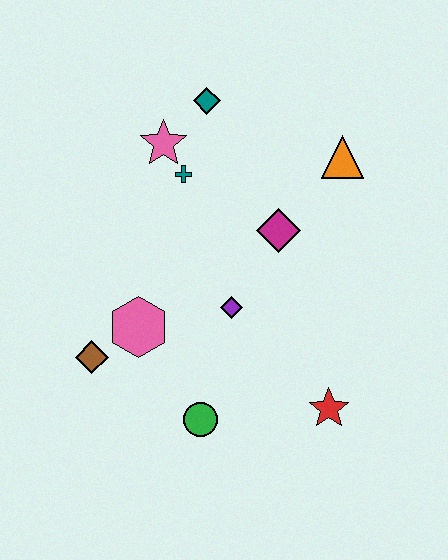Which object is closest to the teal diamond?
The pink star is closest to the teal diamond.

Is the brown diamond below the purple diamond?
Yes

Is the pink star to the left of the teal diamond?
Yes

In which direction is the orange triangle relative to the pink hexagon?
The orange triangle is to the right of the pink hexagon.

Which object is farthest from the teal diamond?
The red star is farthest from the teal diamond.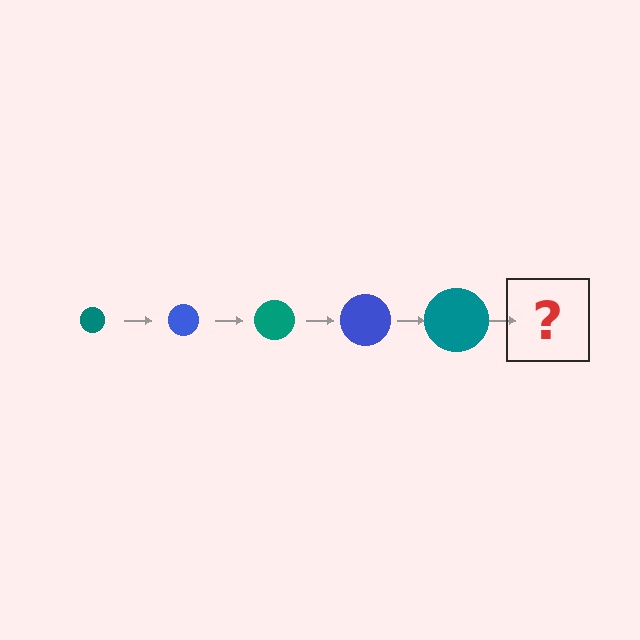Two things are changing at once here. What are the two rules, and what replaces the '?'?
The two rules are that the circle grows larger each step and the color cycles through teal and blue. The '?' should be a blue circle, larger than the previous one.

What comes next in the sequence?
The next element should be a blue circle, larger than the previous one.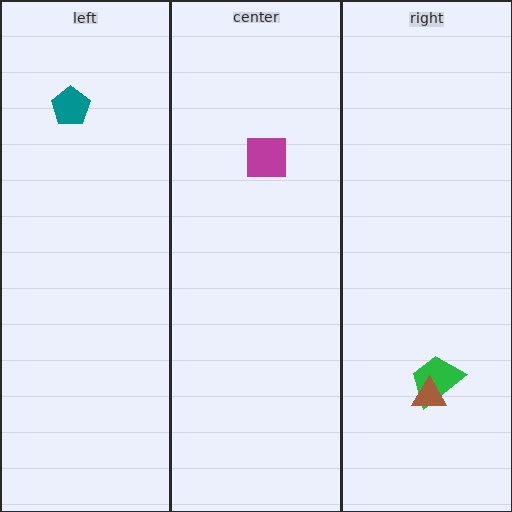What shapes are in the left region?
The teal pentagon.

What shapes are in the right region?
The green trapezoid, the brown triangle.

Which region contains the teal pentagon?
The left region.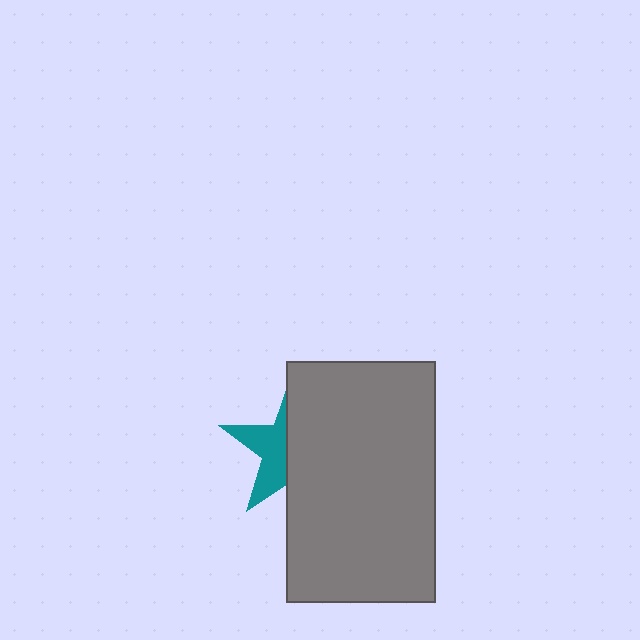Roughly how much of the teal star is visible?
A small part of it is visible (roughly 40%).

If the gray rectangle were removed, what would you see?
You would see the complete teal star.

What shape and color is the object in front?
The object in front is a gray rectangle.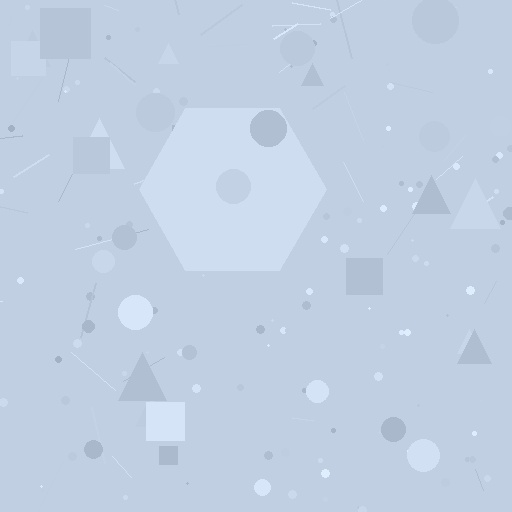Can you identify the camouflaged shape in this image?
The camouflaged shape is a hexagon.